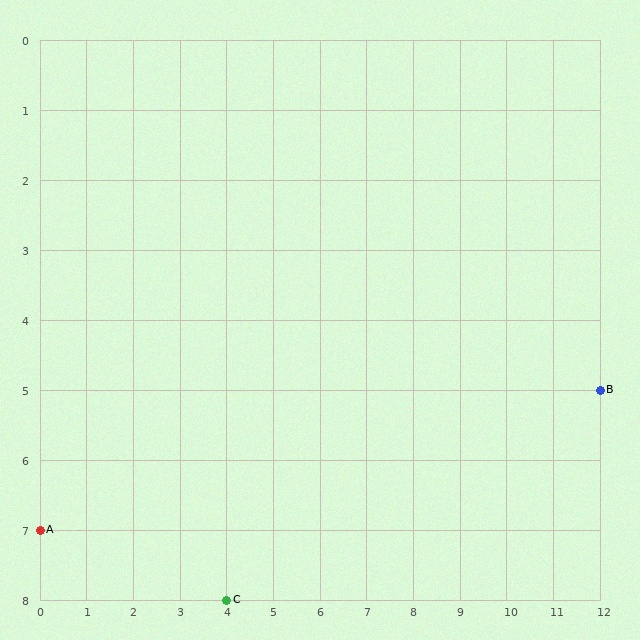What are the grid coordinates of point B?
Point B is at grid coordinates (12, 5).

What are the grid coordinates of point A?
Point A is at grid coordinates (0, 7).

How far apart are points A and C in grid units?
Points A and C are 4 columns and 1 row apart (about 4.1 grid units diagonally).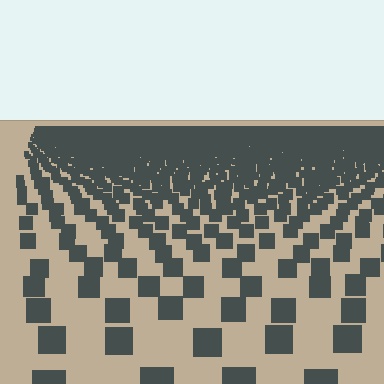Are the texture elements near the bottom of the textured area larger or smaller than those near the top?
Larger. Near the bottom, elements are closer to the viewer and appear at a bigger on-screen size.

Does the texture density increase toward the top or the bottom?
Density increases toward the top.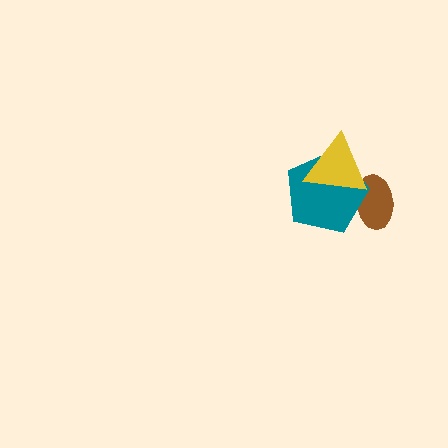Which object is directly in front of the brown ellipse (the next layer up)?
The teal pentagon is directly in front of the brown ellipse.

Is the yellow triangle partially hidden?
No, no other shape covers it.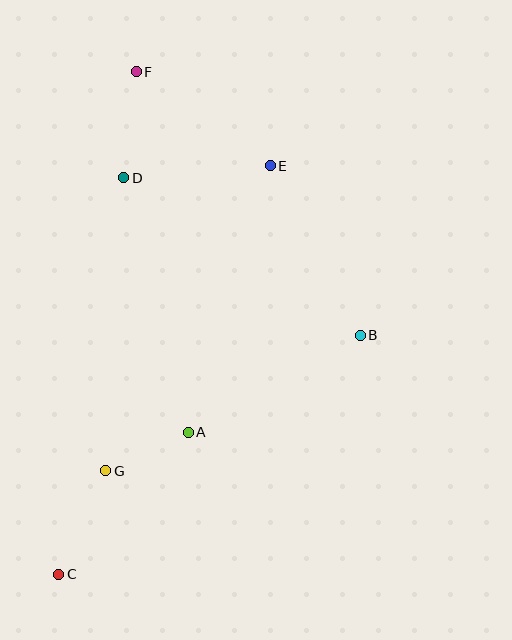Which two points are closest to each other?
Points A and G are closest to each other.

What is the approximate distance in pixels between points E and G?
The distance between E and G is approximately 346 pixels.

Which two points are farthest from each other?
Points C and F are farthest from each other.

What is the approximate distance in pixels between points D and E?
The distance between D and E is approximately 147 pixels.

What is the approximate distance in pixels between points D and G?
The distance between D and G is approximately 293 pixels.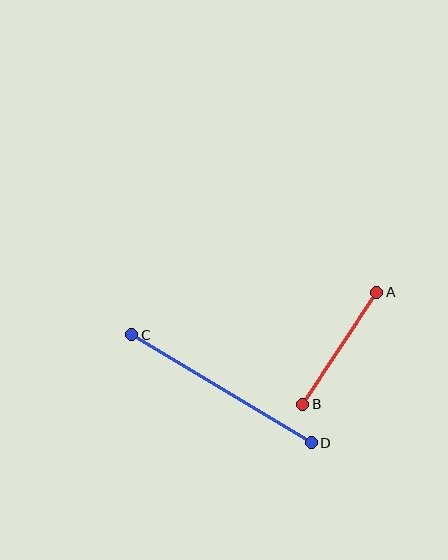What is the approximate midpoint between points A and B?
The midpoint is at approximately (340, 348) pixels.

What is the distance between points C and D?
The distance is approximately 210 pixels.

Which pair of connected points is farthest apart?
Points C and D are farthest apart.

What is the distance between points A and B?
The distance is approximately 134 pixels.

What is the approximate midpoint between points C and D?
The midpoint is at approximately (221, 389) pixels.